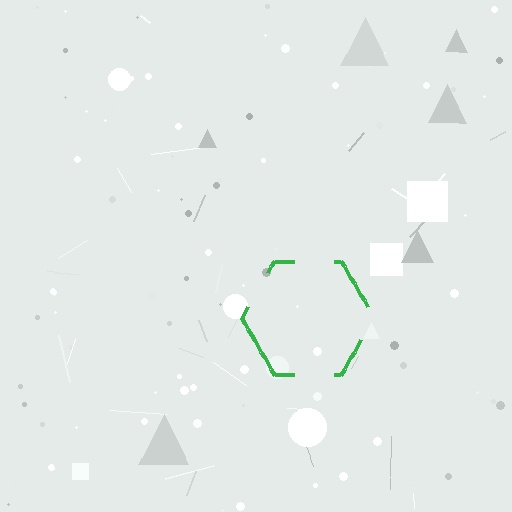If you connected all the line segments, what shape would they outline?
They would outline a hexagon.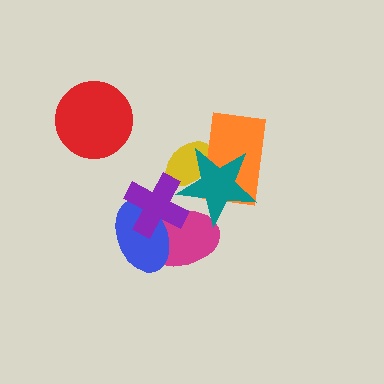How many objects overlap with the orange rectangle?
2 objects overlap with the orange rectangle.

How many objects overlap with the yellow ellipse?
3 objects overlap with the yellow ellipse.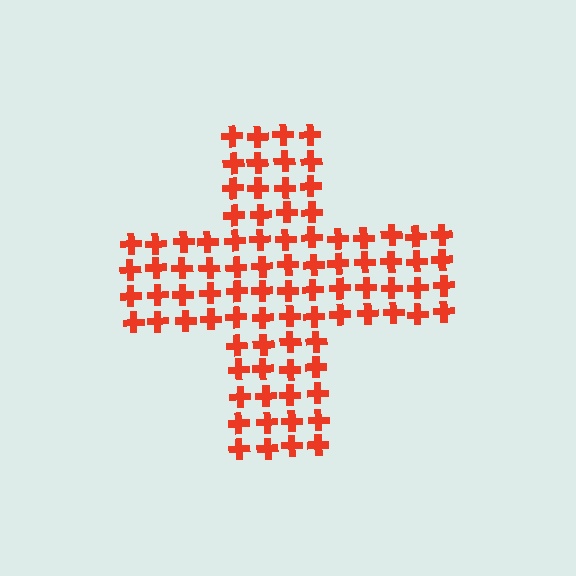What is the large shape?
The large shape is a cross.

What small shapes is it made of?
It is made of small crosses.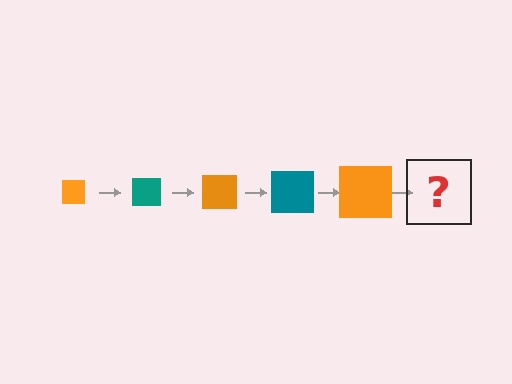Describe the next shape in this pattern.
It should be a teal square, larger than the previous one.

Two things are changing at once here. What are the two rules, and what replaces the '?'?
The two rules are that the square grows larger each step and the color cycles through orange and teal. The '?' should be a teal square, larger than the previous one.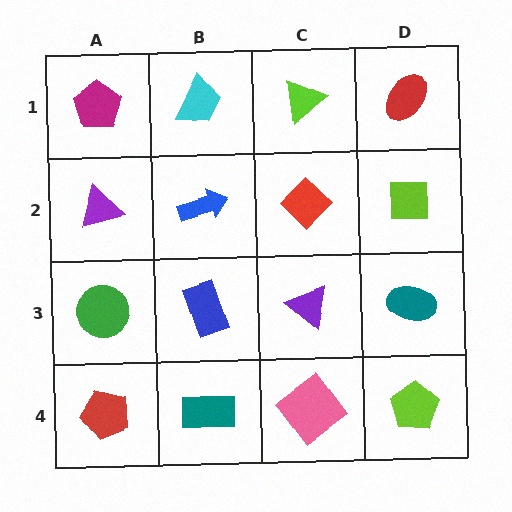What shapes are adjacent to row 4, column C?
A purple triangle (row 3, column C), a teal rectangle (row 4, column B), a lime pentagon (row 4, column D).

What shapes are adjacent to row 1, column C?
A red diamond (row 2, column C), a cyan trapezoid (row 1, column B), a red ellipse (row 1, column D).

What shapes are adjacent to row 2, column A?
A magenta pentagon (row 1, column A), a green circle (row 3, column A), a blue arrow (row 2, column B).